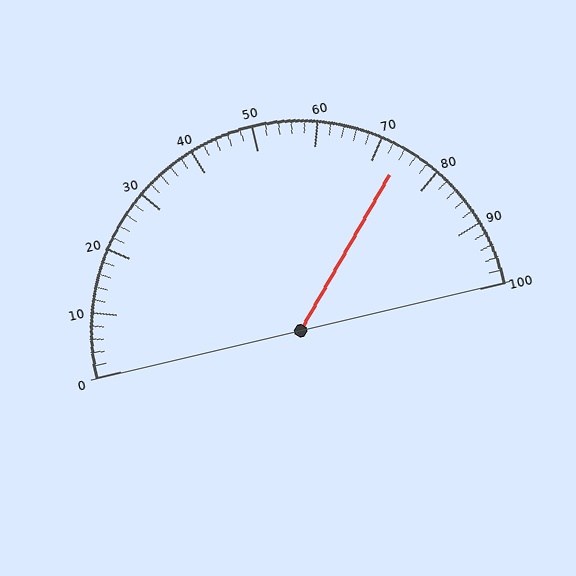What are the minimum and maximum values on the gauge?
The gauge ranges from 0 to 100.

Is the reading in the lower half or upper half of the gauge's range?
The reading is in the upper half of the range (0 to 100).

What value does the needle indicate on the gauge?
The needle indicates approximately 74.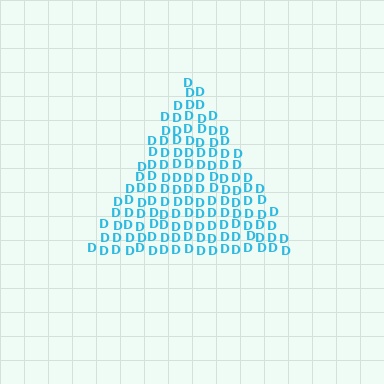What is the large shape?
The large shape is a triangle.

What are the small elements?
The small elements are letter D's.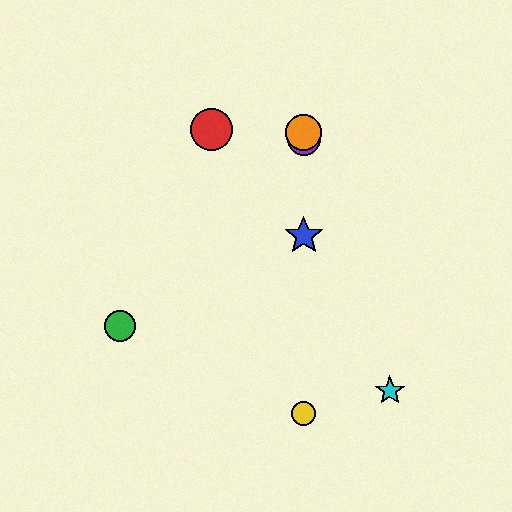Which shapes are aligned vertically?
The blue star, the yellow circle, the purple circle, the orange circle are aligned vertically.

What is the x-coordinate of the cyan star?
The cyan star is at x≈390.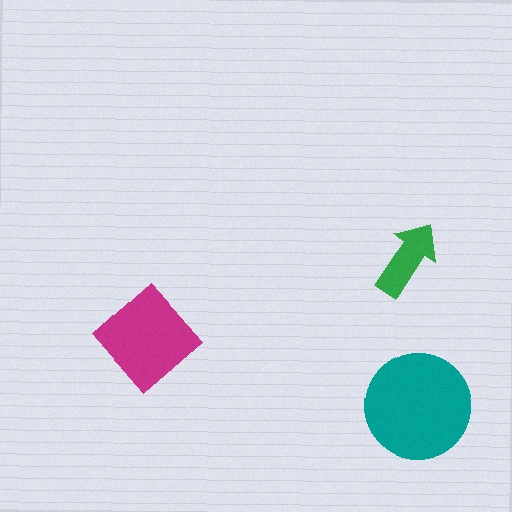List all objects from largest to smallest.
The teal circle, the magenta diamond, the green arrow.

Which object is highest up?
The green arrow is topmost.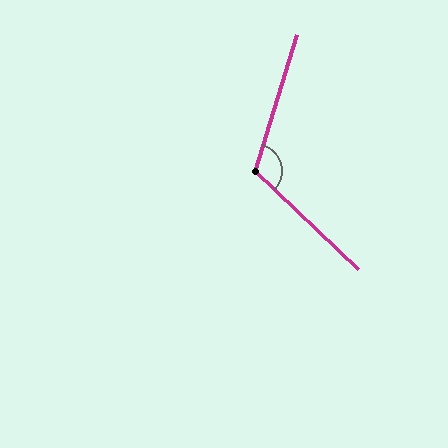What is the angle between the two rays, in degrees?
Approximately 116 degrees.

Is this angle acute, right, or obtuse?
It is obtuse.